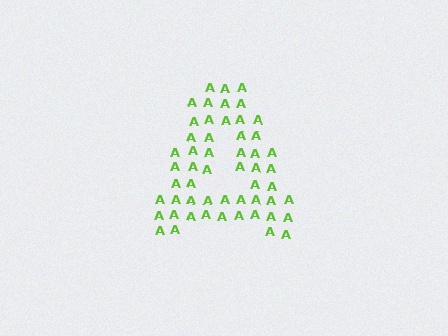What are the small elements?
The small elements are letter A's.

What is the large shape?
The large shape is the letter A.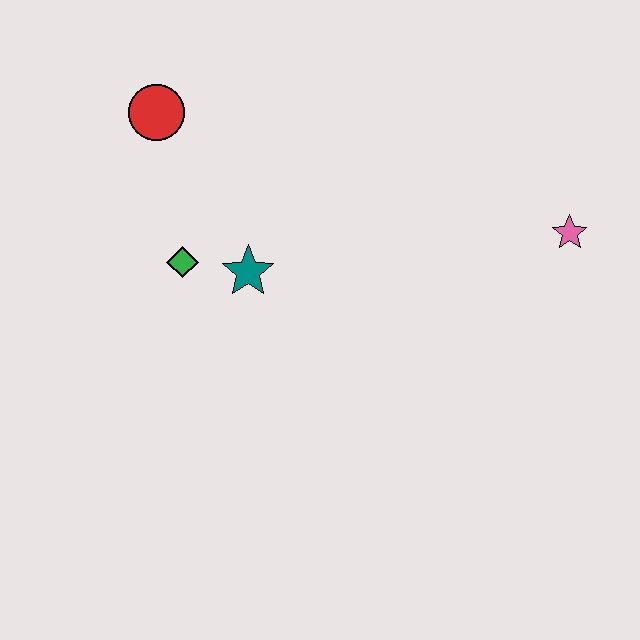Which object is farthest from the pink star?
The red circle is farthest from the pink star.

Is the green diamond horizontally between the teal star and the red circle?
Yes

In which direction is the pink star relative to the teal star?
The pink star is to the right of the teal star.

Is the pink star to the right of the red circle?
Yes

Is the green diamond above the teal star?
Yes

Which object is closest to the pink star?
The teal star is closest to the pink star.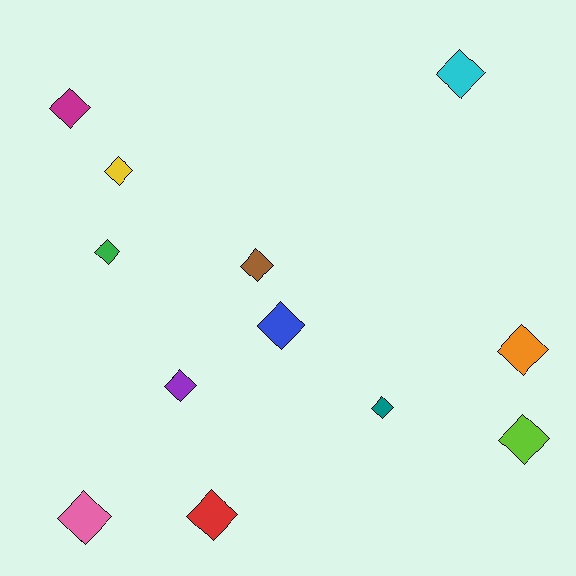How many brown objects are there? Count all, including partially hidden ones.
There is 1 brown object.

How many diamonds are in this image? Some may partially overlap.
There are 12 diamonds.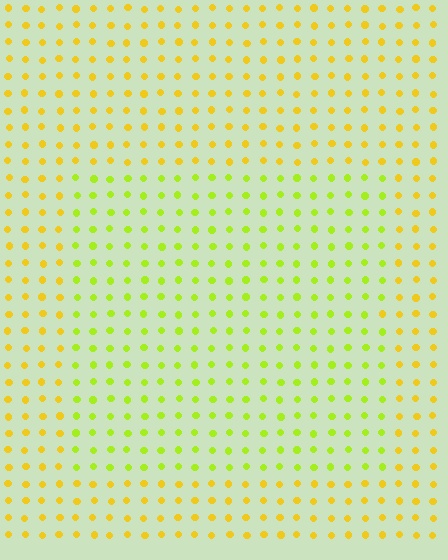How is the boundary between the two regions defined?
The boundary is defined purely by a slight shift in hue (about 33 degrees). Spacing, size, and orientation are identical on both sides.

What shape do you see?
I see a rectangle.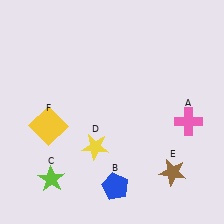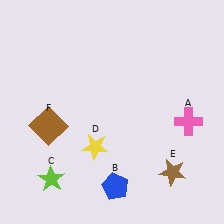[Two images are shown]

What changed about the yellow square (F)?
In Image 1, F is yellow. In Image 2, it changed to brown.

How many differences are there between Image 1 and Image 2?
There is 1 difference between the two images.